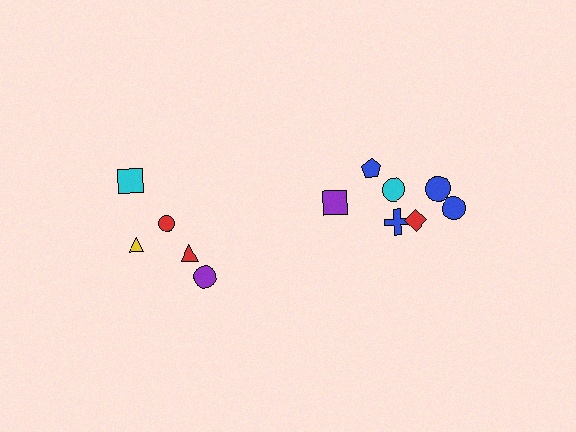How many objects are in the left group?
There are 5 objects.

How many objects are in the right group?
There are 7 objects.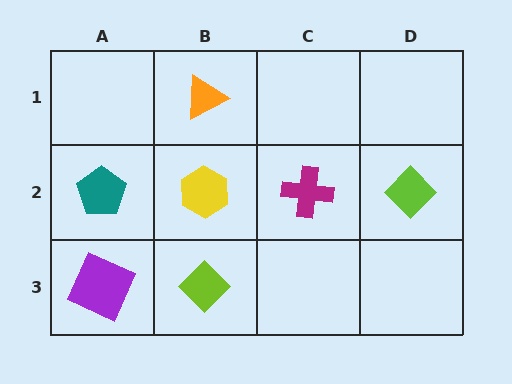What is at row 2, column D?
A lime diamond.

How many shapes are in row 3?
2 shapes.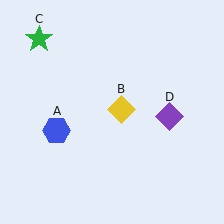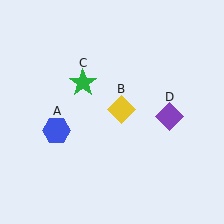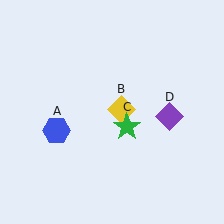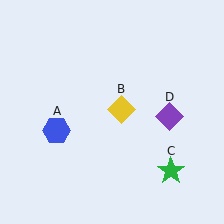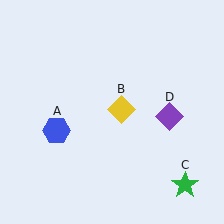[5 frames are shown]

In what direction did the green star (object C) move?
The green star (object C) moved down and to the right.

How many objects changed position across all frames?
1 object changed position: green star (object C).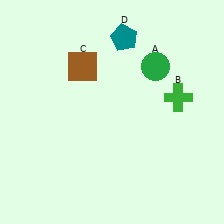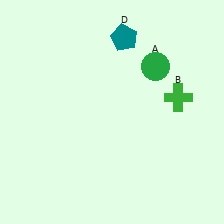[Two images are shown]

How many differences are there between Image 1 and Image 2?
There is 1 difference between the two images.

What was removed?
The brown square (C) was removed in Image 2.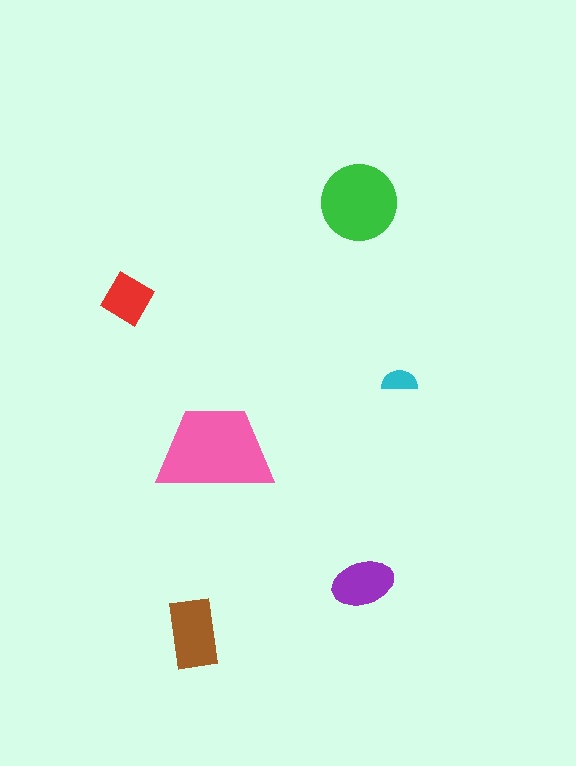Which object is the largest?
The pink trapezoid.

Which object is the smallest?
The cyan semicircle.